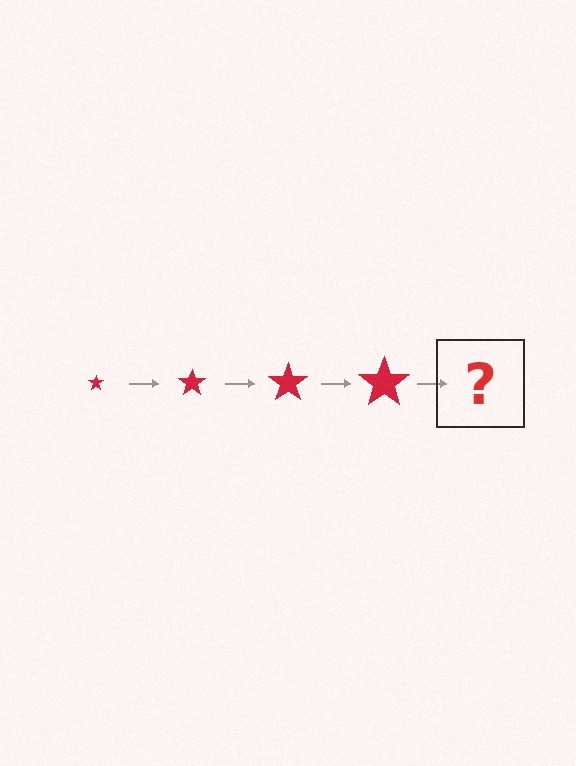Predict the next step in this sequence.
The next step is a red star, larger than the previous one.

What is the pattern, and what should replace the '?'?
The pattern is that the star gets progressively larger each step. The '?' should be a red star, larger than the previous one.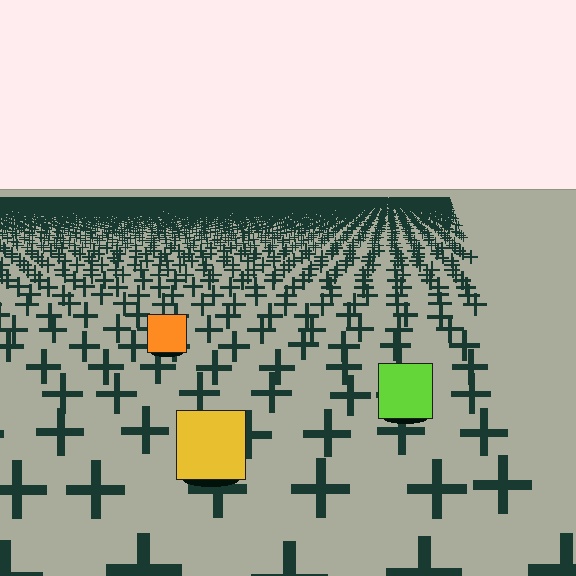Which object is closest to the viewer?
The yellow square is closest. The texture marks near it are larger and more spread out.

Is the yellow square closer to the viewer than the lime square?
Yes. The yellow square is closer — you can tell from the texture gradient: the ground texture is coarser near it.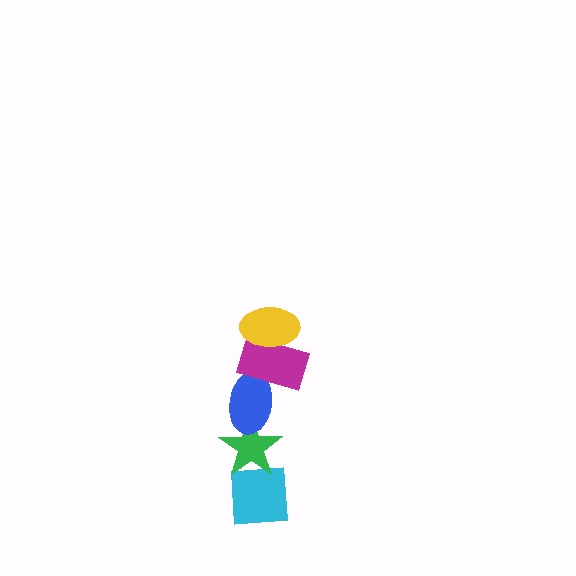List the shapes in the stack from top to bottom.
From top to bottom: the yellow ellipse, the magenta rectangle, the blue ellipse, the green star, the cyan square.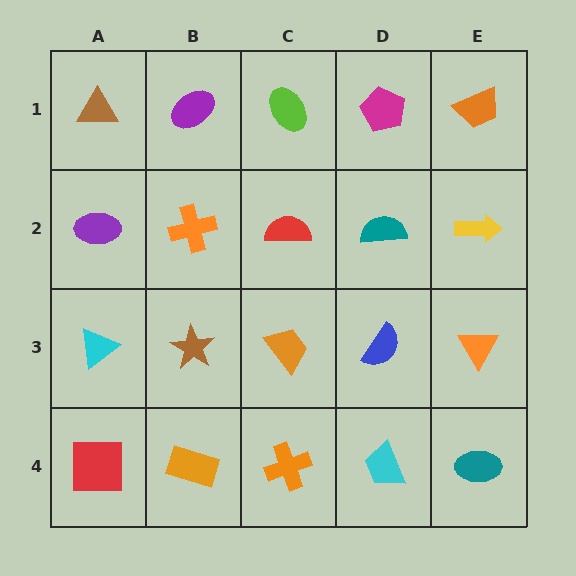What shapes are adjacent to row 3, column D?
A teal semicircle (row 2, column D), a cyan trapezoid (row 4, column D), an orange trapezoid (row 3, column C), an orange triangle (row 3, column E).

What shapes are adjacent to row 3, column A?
A purple ellipse (row 2, column A), a red square (row 4, column A), a brown star (row 3, column B).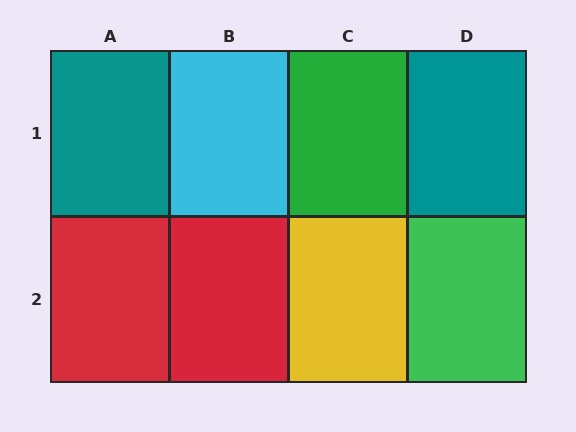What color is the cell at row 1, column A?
Teal.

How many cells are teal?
2 cells are teal.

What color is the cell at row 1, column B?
Cyan.